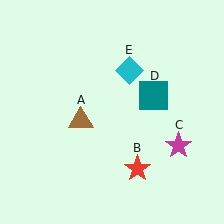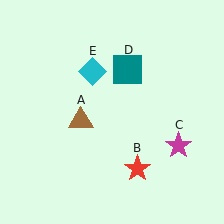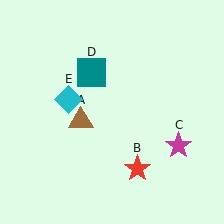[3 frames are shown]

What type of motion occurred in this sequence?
The teal square (object D), cyan diamond (object E) rotated counterclockwise around the center of the scene.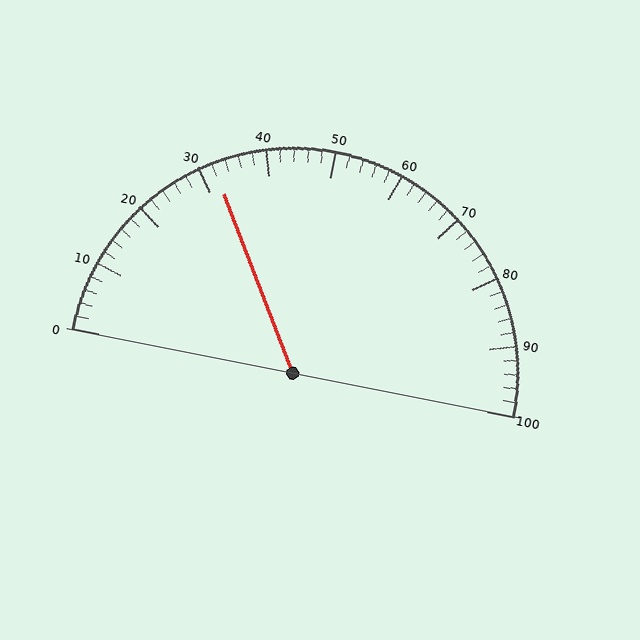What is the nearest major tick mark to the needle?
The nearest major tick mark is 30.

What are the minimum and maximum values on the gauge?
The gauge ranges from 0 to 100.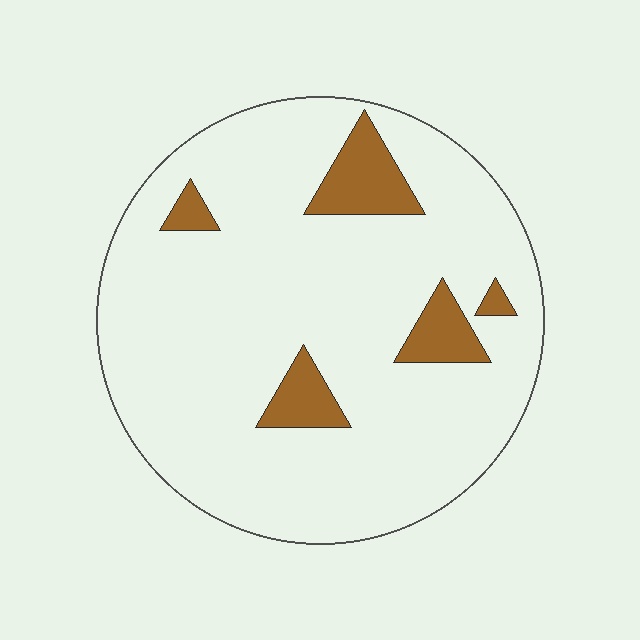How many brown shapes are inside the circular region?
5.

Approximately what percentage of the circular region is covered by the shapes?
Approximately 10%.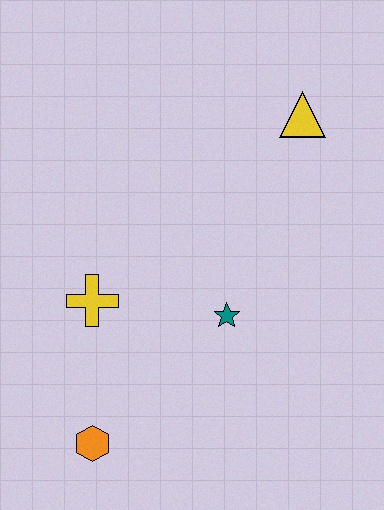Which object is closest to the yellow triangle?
The teal star is closest to the yellow triangle.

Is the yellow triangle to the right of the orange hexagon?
Yes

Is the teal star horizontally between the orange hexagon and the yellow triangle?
Yes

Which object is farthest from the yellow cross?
The yellow triangle is farthest from the yellow cross.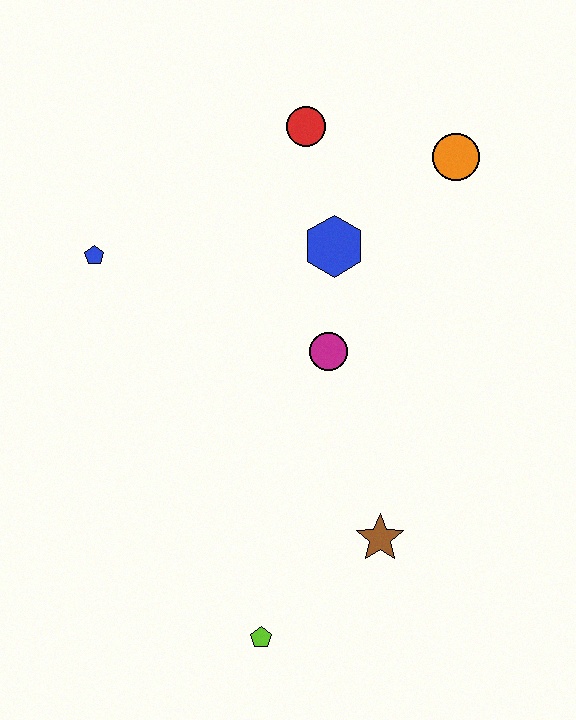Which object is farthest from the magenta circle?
The lime pentagon is farthest from the magenta circle.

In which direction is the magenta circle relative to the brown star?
The magenta circle is above the brown star.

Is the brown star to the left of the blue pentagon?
No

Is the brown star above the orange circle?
No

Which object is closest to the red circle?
The blue hexagon is closest to the red circle.